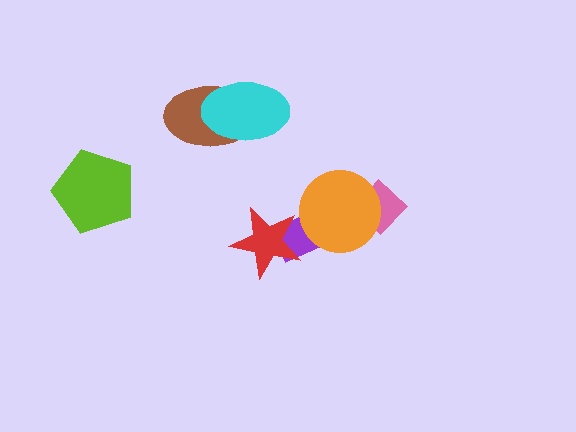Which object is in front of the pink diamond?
The orange circle is in front of the pink diamond.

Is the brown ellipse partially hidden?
Yes, it is partially covered by another shape.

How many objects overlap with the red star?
1 object overlaps with the red star.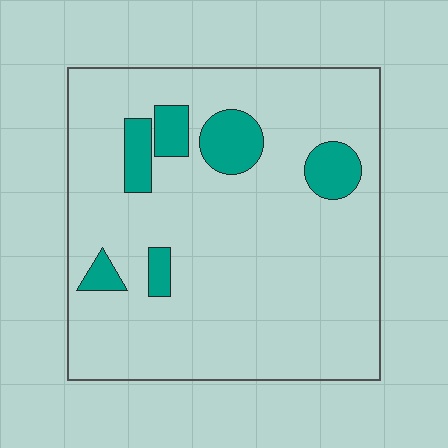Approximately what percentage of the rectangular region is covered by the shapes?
Approximately 10%.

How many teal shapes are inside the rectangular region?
6.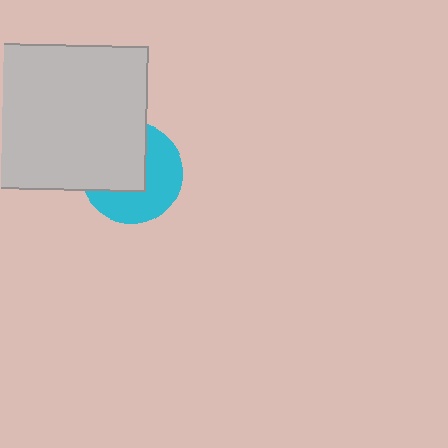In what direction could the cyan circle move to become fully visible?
The cyan circle could move toward the lower-right. That would shift it out from behind the light gray rectangle entirely.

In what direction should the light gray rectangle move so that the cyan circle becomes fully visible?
The light gray rectangle should move toward the upper-left. That is the shortest direction to clear the overlap and leave the cyan circle fully visible.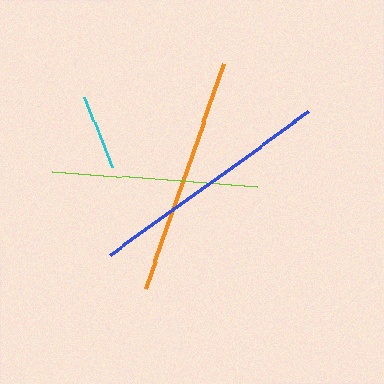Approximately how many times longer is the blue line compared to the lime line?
The blue line is approximately 1.2 times the length of the lime line.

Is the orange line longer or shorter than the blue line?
The blue line is longer than the orange line.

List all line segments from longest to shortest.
From longest to shortest: blue, orange, lime, cyan.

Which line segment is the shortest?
The cyan line is the shortest at approximately 76 pixels.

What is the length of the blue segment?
The blue segment is approximately 245 pixels long.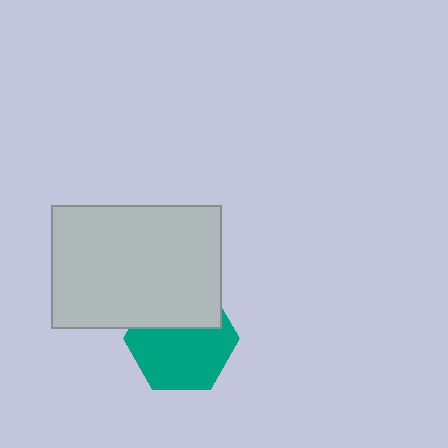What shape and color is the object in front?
The object in front is a light gray rectangle.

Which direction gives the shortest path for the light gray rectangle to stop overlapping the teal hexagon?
Moving up gives the shortest separation.